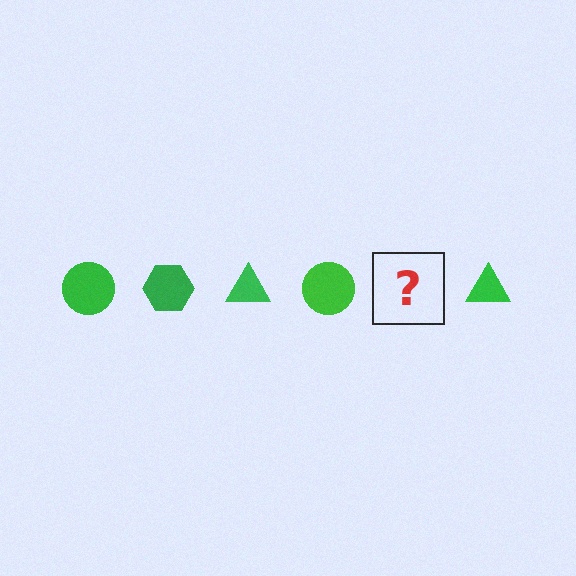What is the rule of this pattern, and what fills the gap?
The rule is that the pattern cycles through circle, hexagon, triangle shapes in green. The gap should be filled with a green hexagon.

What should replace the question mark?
The question mark should be replaced with a green hexagon.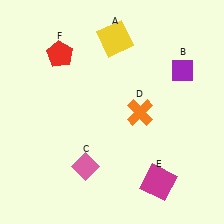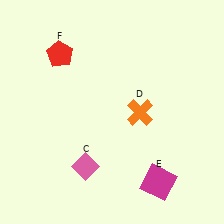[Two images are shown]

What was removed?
The yellow square (A), the purple diamond (B) were removed in Image 2.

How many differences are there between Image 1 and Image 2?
There are 2 differences between the two images.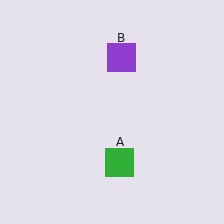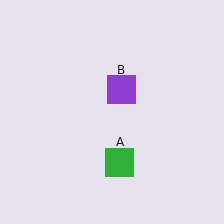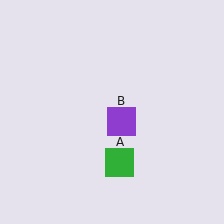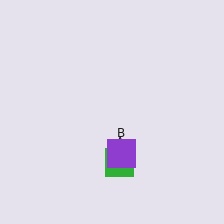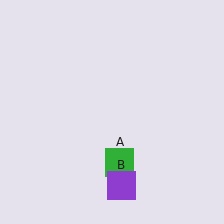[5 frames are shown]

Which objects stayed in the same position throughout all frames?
Green square (object A) remained stationary.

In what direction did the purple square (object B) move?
The purple square (object B) moved down.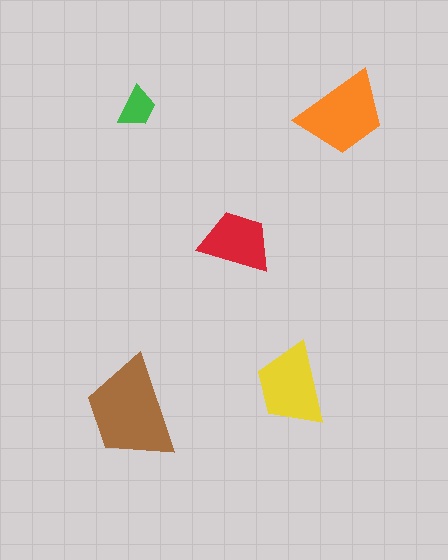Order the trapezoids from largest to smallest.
the brown one, the orange one, the yellow one, the red one, the green one.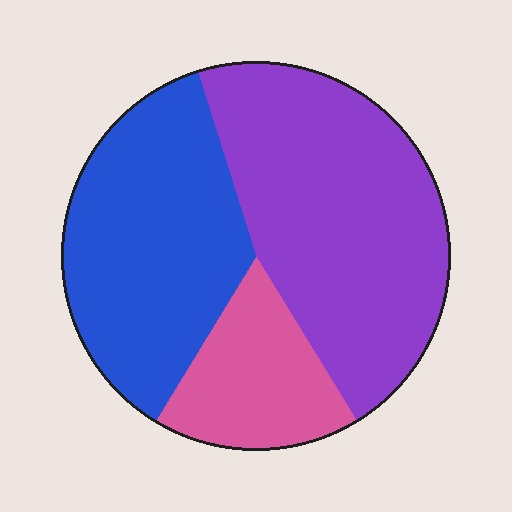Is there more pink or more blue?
Blue.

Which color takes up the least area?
Pink, at roughly 15%.